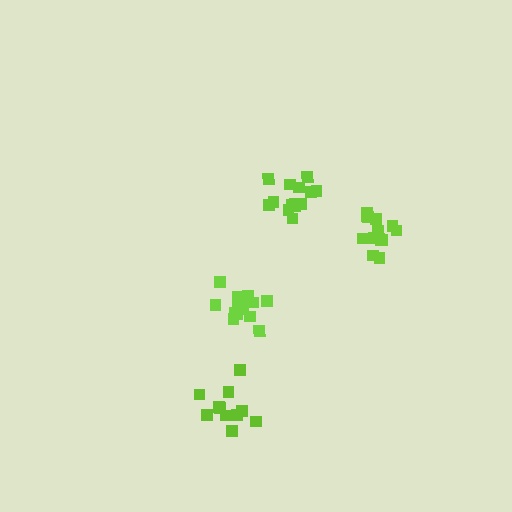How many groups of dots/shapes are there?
There are 4 groups.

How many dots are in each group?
Group 1: 11 dots, Group 2: 14 dots, Group 3: 14 dots, Group 4: 15 dots (54 total).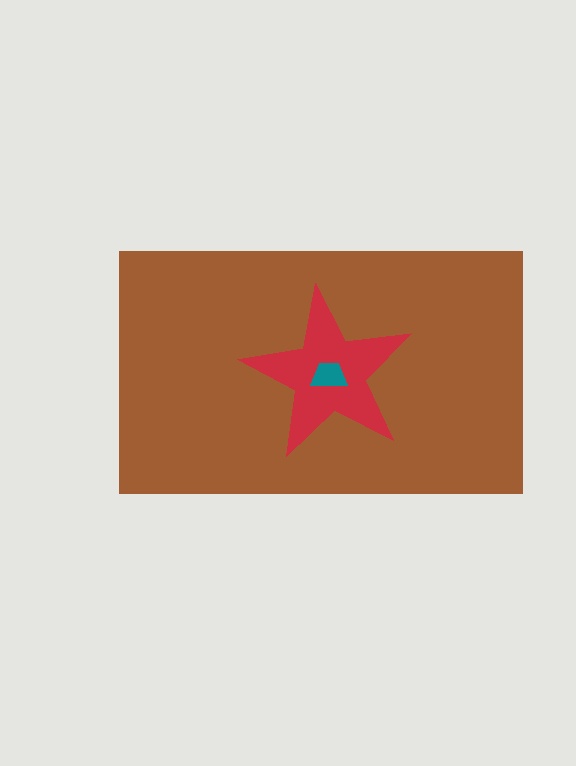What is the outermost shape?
The brown rectangle.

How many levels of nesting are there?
3.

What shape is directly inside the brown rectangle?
The red star.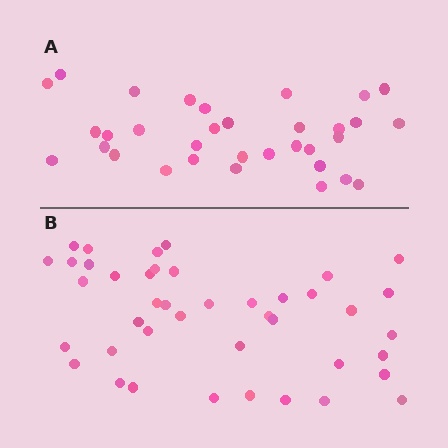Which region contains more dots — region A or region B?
Region B (the bottom region) has more dots.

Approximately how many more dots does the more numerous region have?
Region B has roughly 8 or so more dots than region A.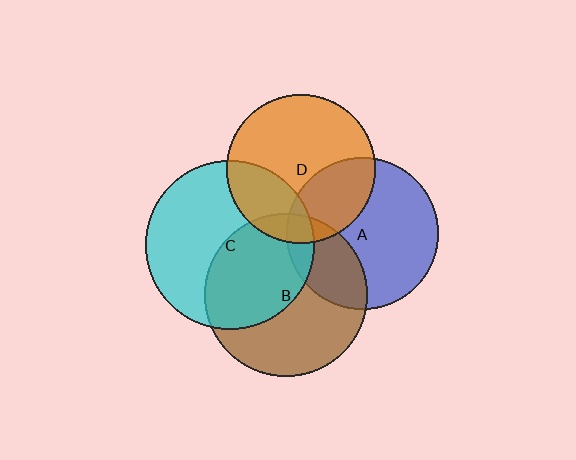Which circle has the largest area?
Circle C (cyan).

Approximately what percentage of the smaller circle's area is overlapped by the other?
Approximately 30%.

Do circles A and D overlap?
Yes.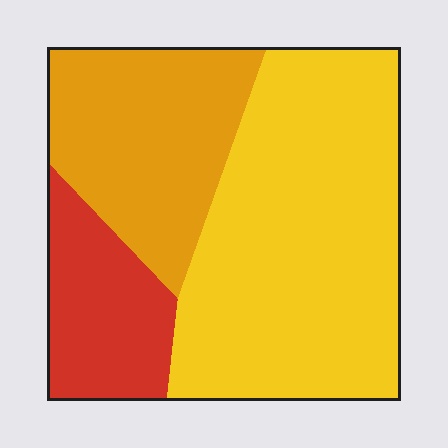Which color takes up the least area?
Red, at roughly 15%.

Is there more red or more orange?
Orange.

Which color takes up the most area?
Yellow, at roughly 55%.